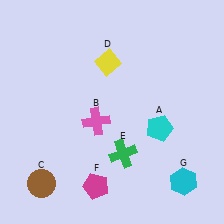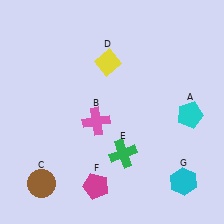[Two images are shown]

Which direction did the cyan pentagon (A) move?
The cyan pentagon (A) moved right.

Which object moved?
The cyan pentagon (A) moved right.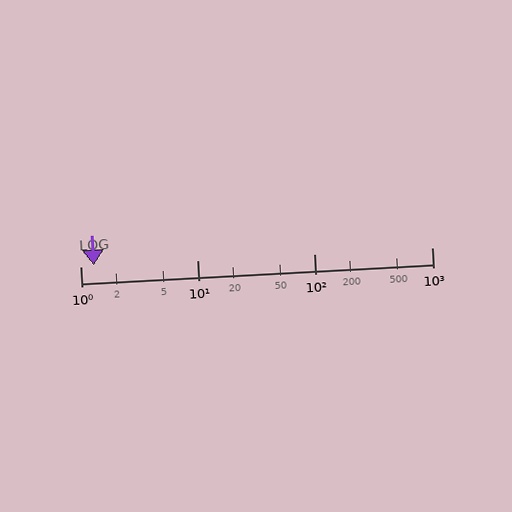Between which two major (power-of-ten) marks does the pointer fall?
The pointer is between 1 and 10.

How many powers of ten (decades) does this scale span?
The scale spans 3 decades, from 1 to 1000.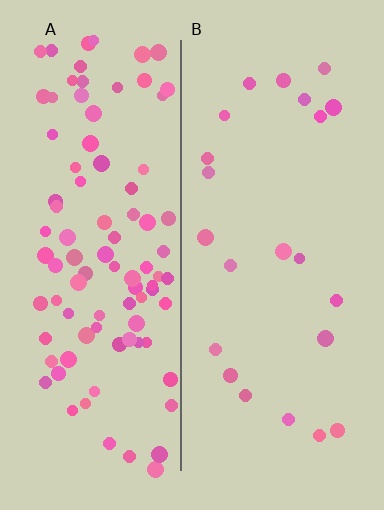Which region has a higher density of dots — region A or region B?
A (the left).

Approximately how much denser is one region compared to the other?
Approximately 4.2× — region A over region B.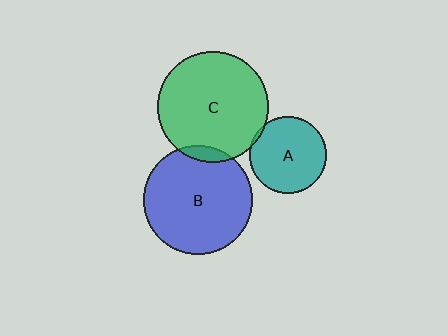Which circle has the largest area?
Circle C (green).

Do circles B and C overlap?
Yes.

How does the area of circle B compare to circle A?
Approximately 2.0 times.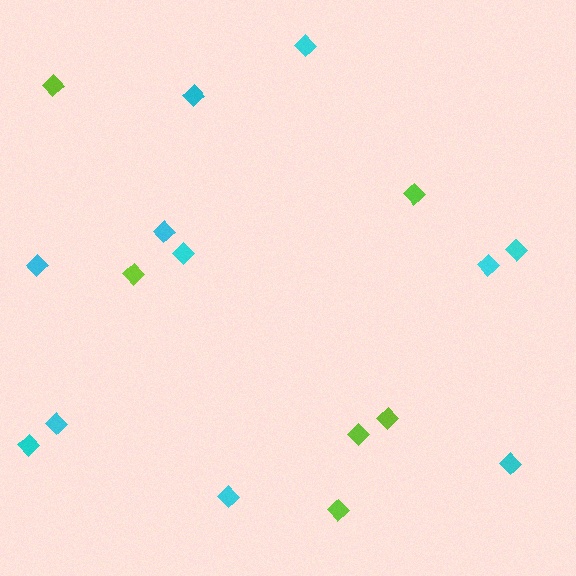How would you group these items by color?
There are 2 groups: one group of lime diamonds (6) and one group of cyan diamonds (11).